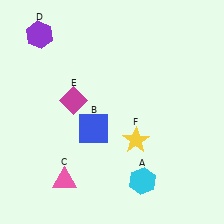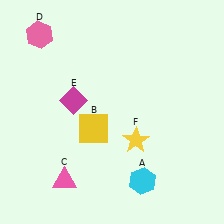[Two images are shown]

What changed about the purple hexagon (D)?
In Image 1, D is purple. In Image 2, it changed to pink.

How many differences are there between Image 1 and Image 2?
There are 2 differences between the two images.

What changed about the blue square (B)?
In Image 1, B is blue. In Image 2, it changed to yellow.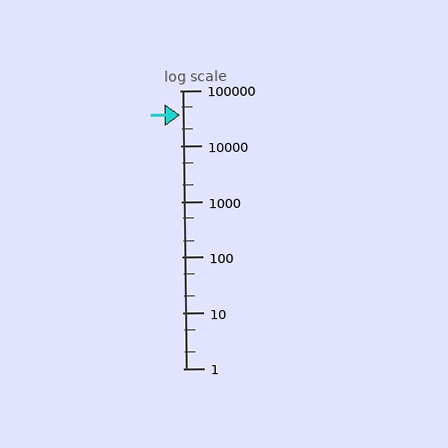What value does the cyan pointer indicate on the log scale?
The pointer indicates approximately 37000.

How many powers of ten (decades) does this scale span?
The scale spans 5 decades, from 1 to 100000.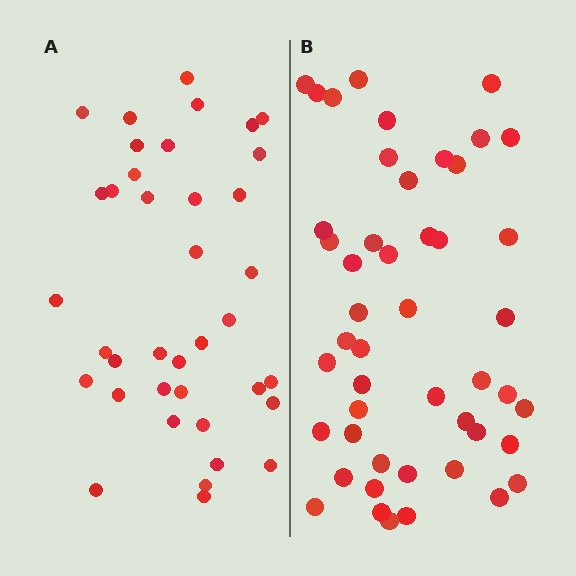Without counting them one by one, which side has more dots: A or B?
Region B (the right region) has more dots.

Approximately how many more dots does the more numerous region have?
Region B has roughly 10 or so more dots than region A.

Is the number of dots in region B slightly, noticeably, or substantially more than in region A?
Region B has noticeably more, but not dramatically so. The ratio is roughly 1.3 to 1.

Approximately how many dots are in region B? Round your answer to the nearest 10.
About 50 dots. (The exact count is 48, which rounds to 50.)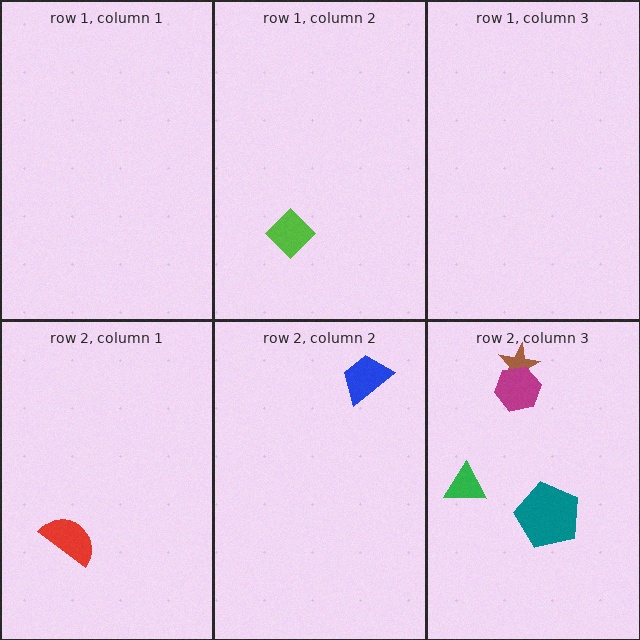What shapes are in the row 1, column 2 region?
The lime diamond.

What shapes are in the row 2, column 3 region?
The brown star, the teal pentagon, the magenta hexagon, the green triangle.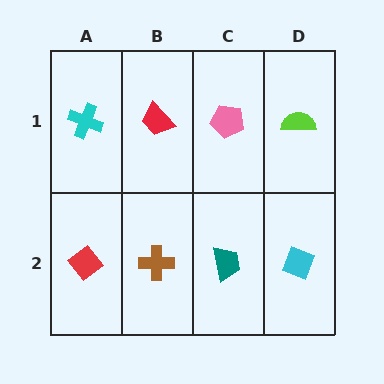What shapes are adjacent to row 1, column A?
A red diamond (row 2, column A), a red trapezoid (row 1, column B).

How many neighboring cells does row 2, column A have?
2.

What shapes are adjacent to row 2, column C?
A pink pentagon (row 1, column C), a brown cross (row 2, column B), a cyan diamond (row 2, column D).